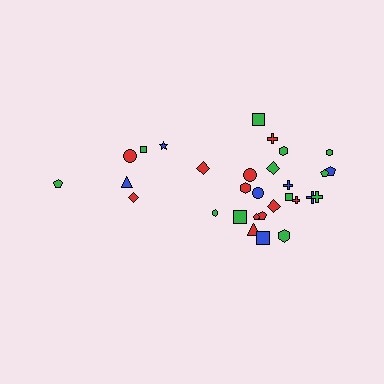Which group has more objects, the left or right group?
The right group.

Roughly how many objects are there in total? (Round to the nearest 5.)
Roughly 30 objects in total.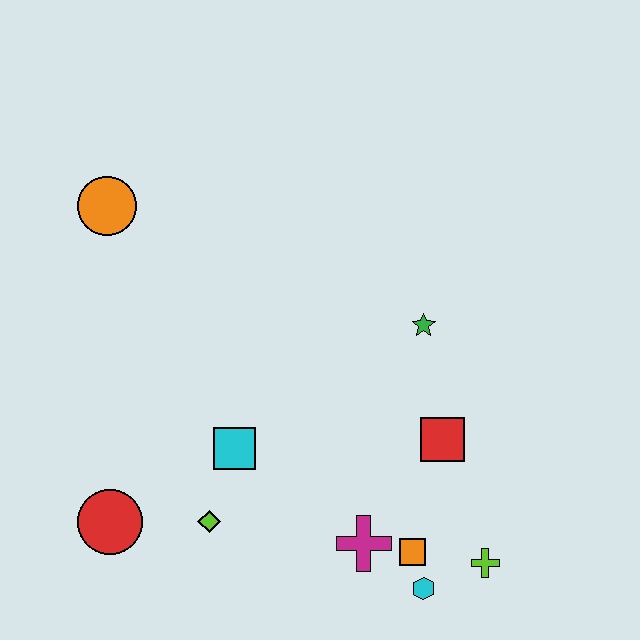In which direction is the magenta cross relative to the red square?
The magenta cross is below the red square.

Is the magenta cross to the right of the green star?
No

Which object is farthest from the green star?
The red circle is farthest from the green star.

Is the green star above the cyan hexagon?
Yes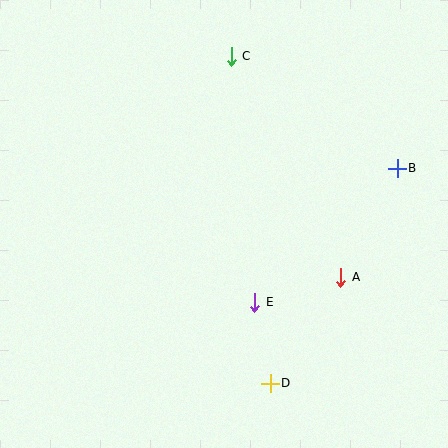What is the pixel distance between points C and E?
The distance between C and E is 247 pixels.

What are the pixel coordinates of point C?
Point C is at (231, 56).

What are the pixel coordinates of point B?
Point B is at (397, 168).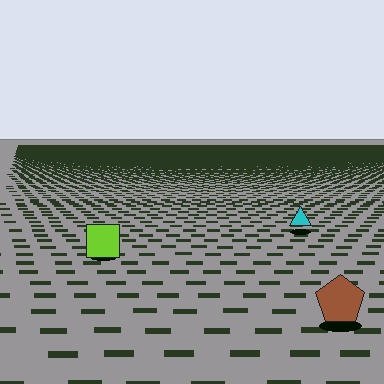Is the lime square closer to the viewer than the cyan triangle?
Yes. The lime square is closer — you can tell from the texture gradient: the ground texture is coarser near it.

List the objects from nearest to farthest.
From nearest to farthest: the brown pentagon, the lime square, the cyan triangle.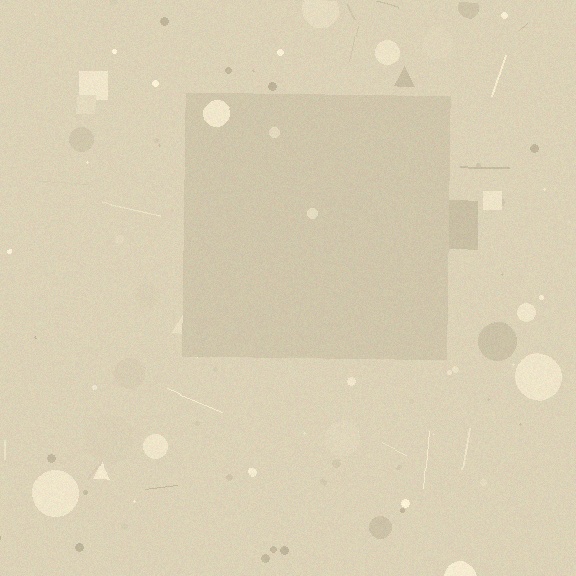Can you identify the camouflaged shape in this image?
The camouflaged shape is a square.